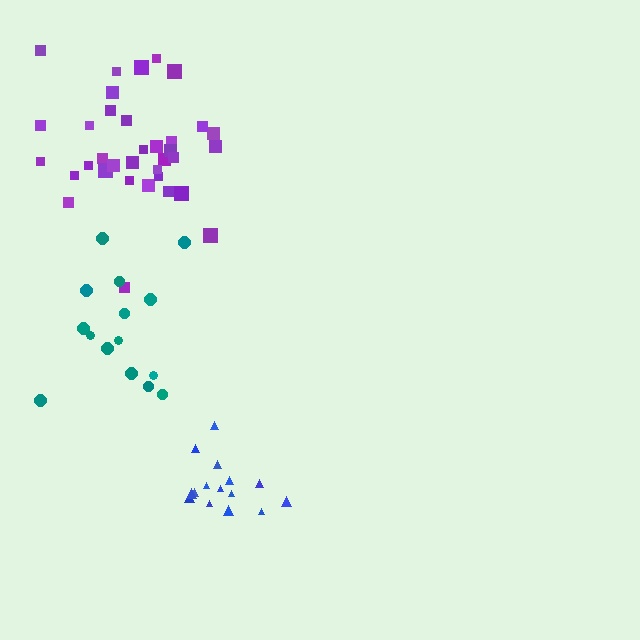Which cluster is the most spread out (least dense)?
Teal.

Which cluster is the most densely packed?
Blue.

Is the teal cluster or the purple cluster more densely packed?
Purple.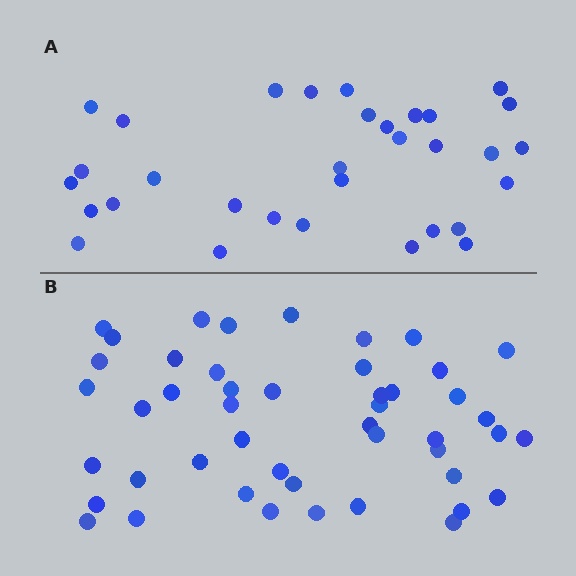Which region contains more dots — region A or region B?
Region B (the bottom region) has more dots.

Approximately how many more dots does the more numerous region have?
Region B has approximately 15 more dots than region A.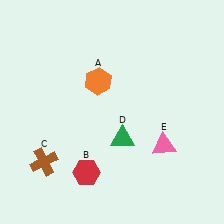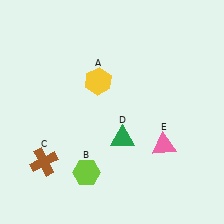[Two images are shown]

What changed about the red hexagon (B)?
In Image 1, B is red. In Image 2, it changed to lime.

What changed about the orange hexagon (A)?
In Image 1, A is orange. In Image 2, it changed to yellow.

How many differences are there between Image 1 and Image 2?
There are 2 differences between the two images.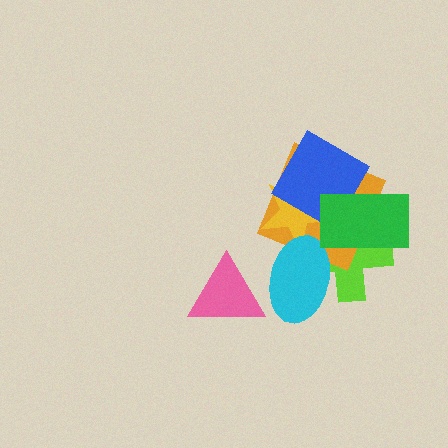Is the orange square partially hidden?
Yes, it is partially covered by another shape.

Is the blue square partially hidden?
Yes, it is partially covered by another shape.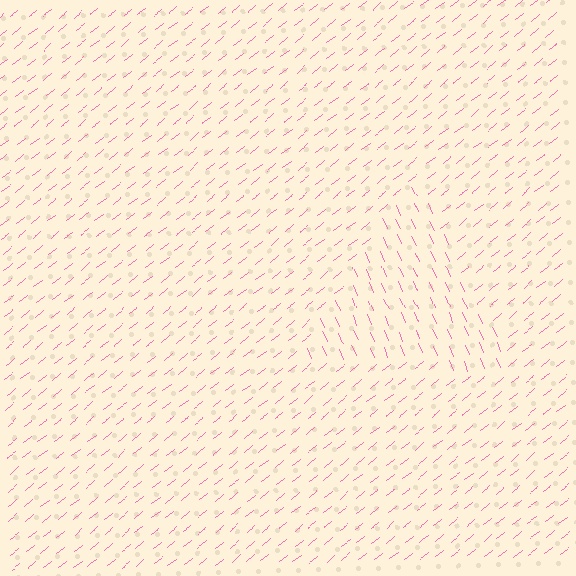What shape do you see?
I see a triangle.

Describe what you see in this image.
The image is filled with small pink line segments. A triangle region in the image has lines oriented differently from the surrounding lines, creating a visible texture boundary.